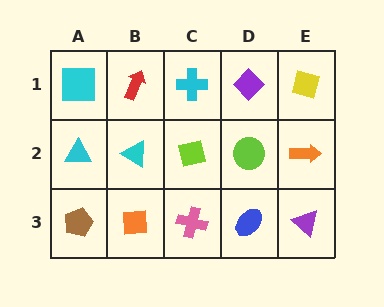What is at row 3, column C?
A pink cross.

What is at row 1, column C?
A cyan cross.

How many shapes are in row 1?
5 shapes.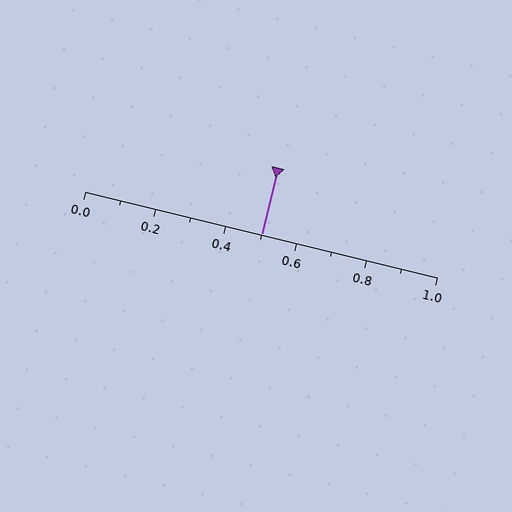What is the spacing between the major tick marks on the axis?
The major ticks are spaced 0.2 apart.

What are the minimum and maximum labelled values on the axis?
The axis runs from 0.0 to 1.0.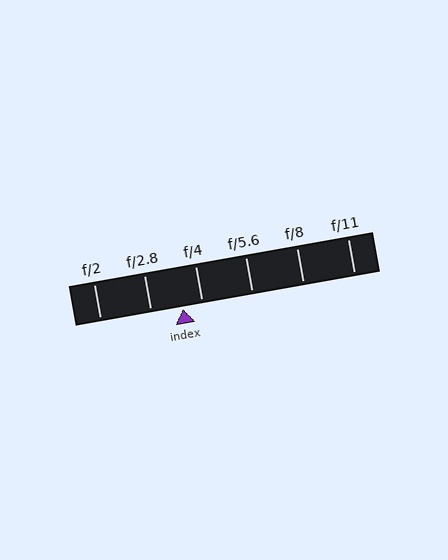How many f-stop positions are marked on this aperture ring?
There are 6 f-stop positions marked.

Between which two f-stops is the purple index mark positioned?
The index mark is between f/2.8 and f/4.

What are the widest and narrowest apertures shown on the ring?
The widest aperture shown is f/2 and the narrowest is f/11.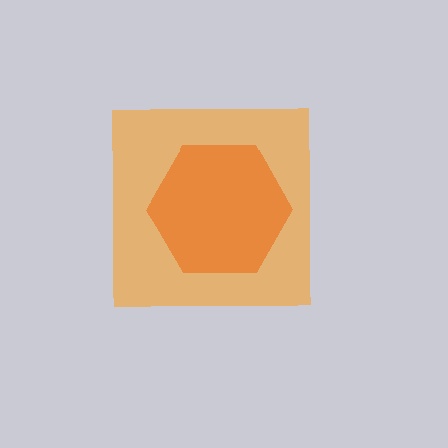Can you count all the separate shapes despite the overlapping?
Yes, there are 2 separate shapes.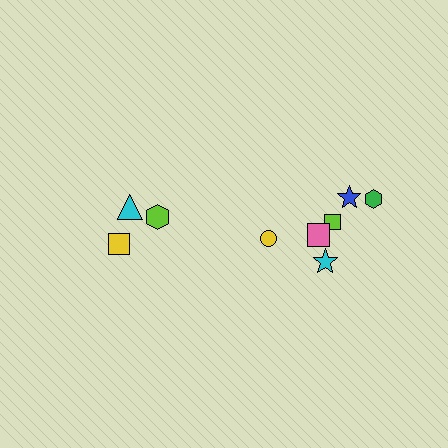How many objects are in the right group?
There are 6 objects.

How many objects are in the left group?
There are 3 objects.